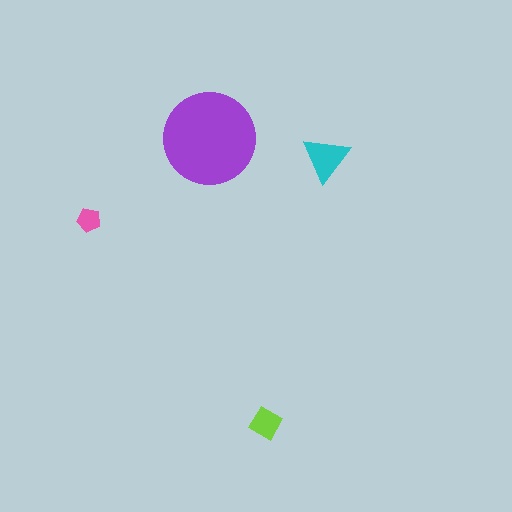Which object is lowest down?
The lime diamond is bottommost.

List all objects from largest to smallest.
The purple circle, the cyan triangle, the lime diamond, the pink pentagon.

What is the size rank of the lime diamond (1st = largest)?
3rd.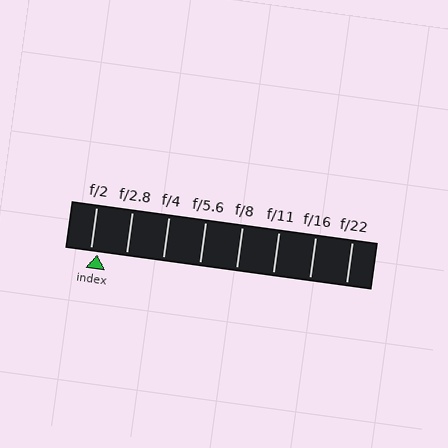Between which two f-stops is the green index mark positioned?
The index mark is between f/2 and f/2.8.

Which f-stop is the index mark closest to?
The index mark is closest to f/2.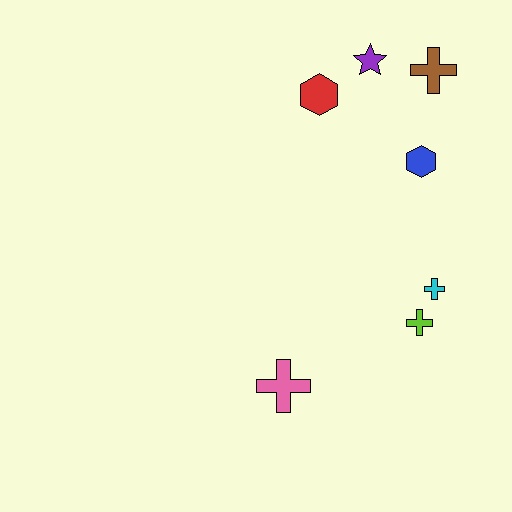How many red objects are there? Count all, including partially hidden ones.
There is 1 red object.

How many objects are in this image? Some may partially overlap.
There are 7 objects.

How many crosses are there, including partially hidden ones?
There are 4 crosses.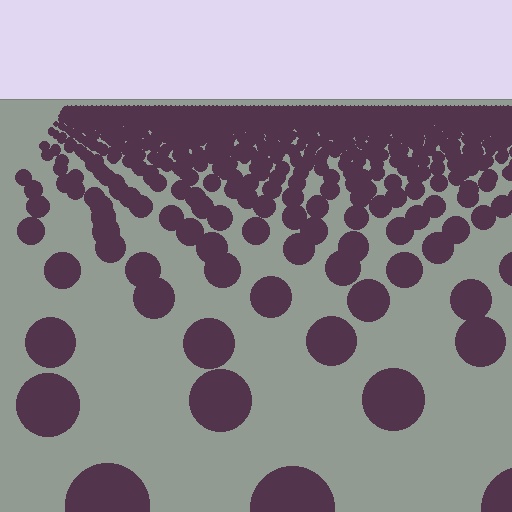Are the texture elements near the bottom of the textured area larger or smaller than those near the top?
Larger. Near the bottom, elements are closer to the viewer and appear at a bigger on-screen size.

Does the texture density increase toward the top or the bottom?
Density increases toward the top.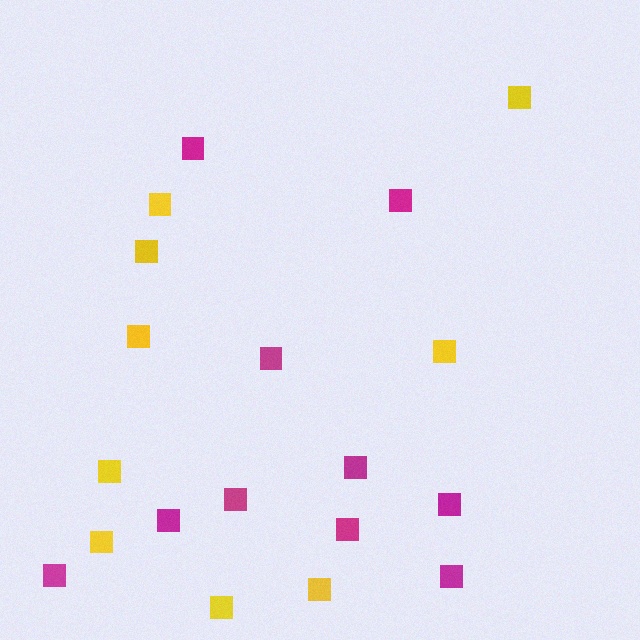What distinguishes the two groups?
There are 2 groups: one group of yellow squares (9) and one group of magenta squares (10).